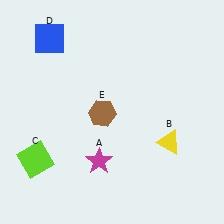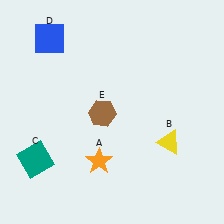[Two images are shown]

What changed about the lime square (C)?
In Image 1, C is lime. In Image 2, it changed to teal.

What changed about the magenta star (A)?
In Image 1, A is magenta. In Image 2, it changed to orange.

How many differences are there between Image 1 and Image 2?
There are 2 differences between the two images.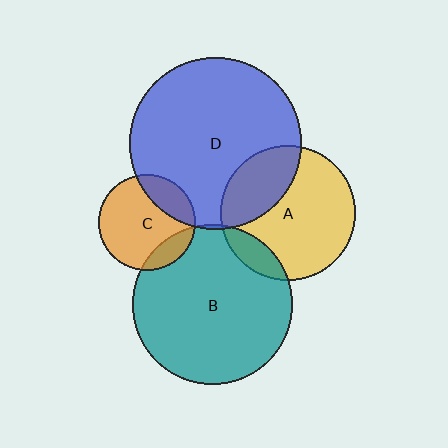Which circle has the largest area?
Circle D (blue).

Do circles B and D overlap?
Yes.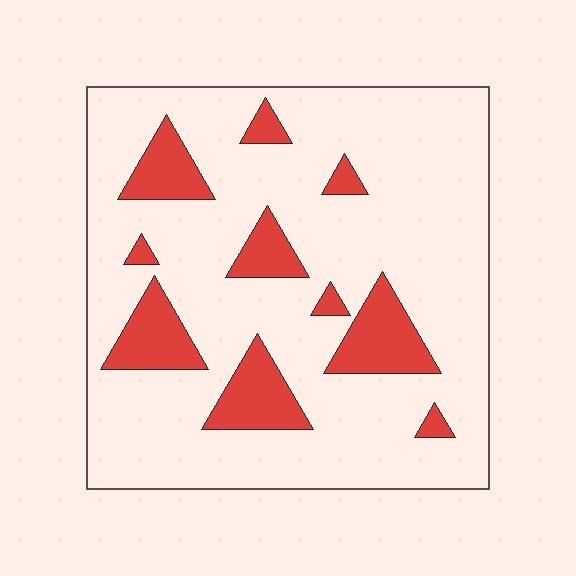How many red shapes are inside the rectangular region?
10.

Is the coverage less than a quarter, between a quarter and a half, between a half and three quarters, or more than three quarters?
Less than a quarter.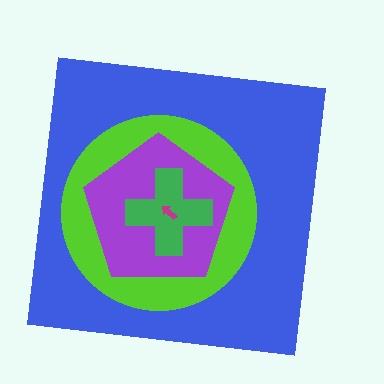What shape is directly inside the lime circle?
The purple pentagon.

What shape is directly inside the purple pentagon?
The green cross.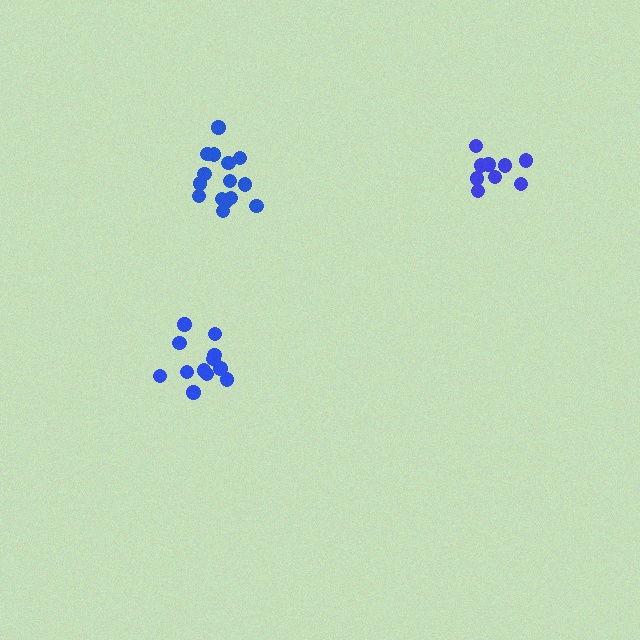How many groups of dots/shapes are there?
There are 3 groups.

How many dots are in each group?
Group 1: 12 dots, Group 2: 15 dots, Group 3: 9 dots (36 total).